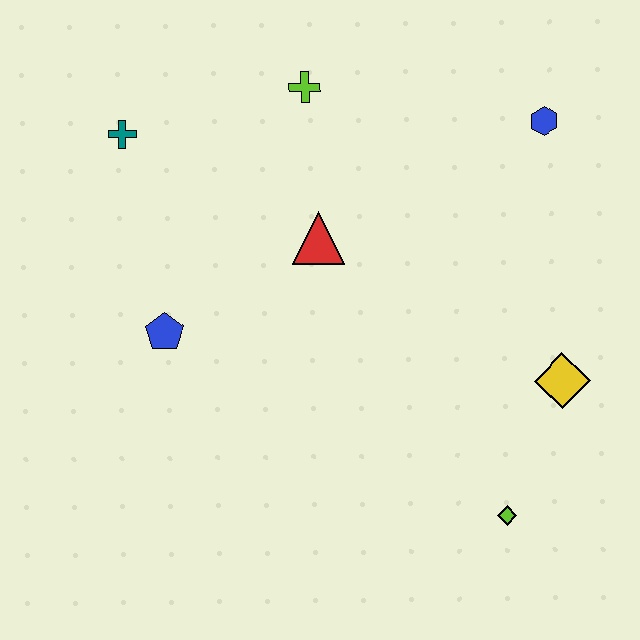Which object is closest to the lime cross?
The red triangle is closest to the lime cross.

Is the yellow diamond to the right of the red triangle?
Yes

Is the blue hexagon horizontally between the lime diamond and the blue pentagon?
No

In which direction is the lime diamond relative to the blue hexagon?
The lime diamond is below the blue hexagon.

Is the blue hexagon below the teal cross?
No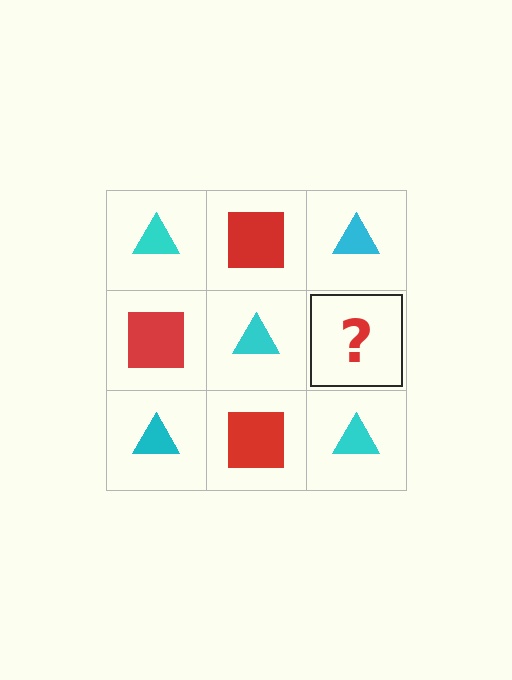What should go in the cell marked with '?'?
The missing cell should contain a red square.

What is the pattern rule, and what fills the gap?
The rule is that it alternates cyan triangle and red square in a checkerboard pattern. The gap should be filled with a red square.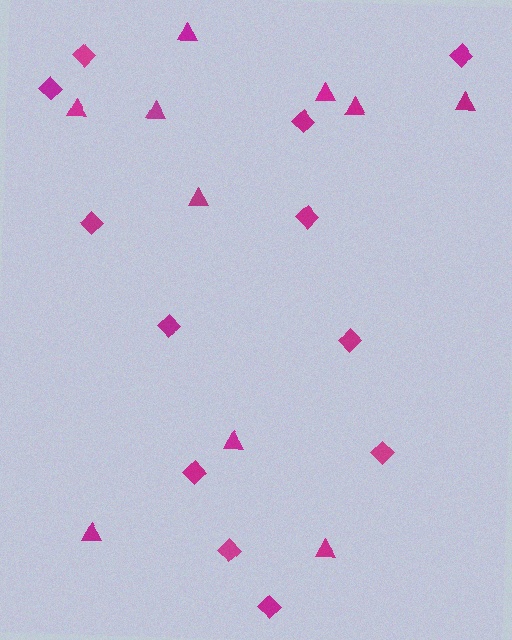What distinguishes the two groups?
There are 2 groups: one group of triangles (10) and one group of diamonds (12).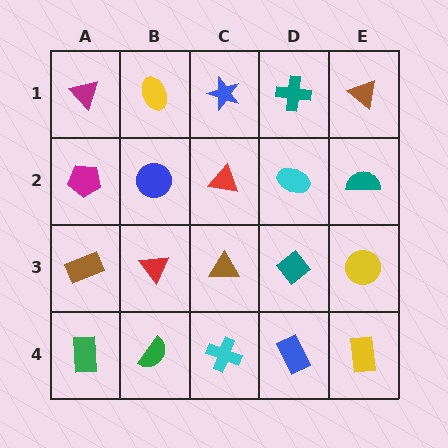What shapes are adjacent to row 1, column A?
A magenta pentagon (row 2, column A), a yellow ellipse (row 1, column B).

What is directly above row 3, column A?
A magenta pentagon.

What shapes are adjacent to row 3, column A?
A magenta pentagon (row 2, column A), a green rectangle (row 4, column A), a red triangle (row 3, column B).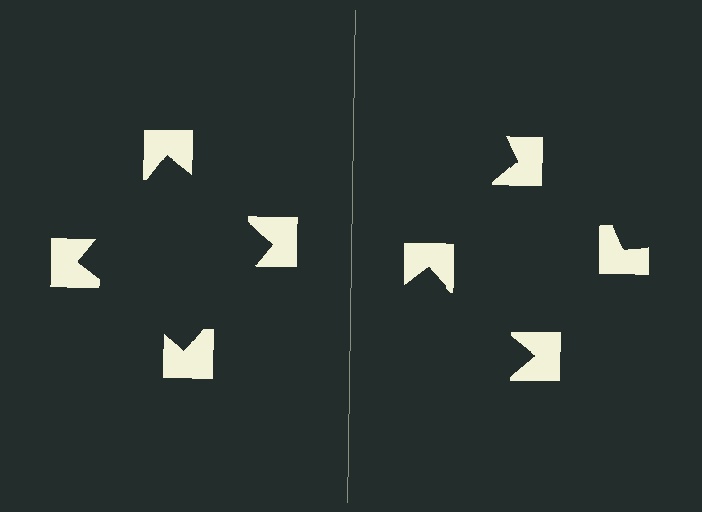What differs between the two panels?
The notched squares are positioned identically on both sides; only the wedge orientations differ. On the left they align to a square; on the right they are misaligned.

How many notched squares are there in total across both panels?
8 — 4 on each side.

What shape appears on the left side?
An illusory square.